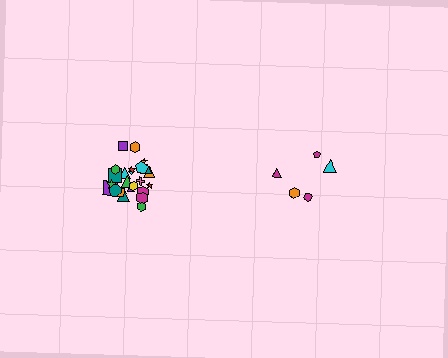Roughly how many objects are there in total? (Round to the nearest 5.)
Roughly 30 objects in total.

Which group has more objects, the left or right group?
The left group.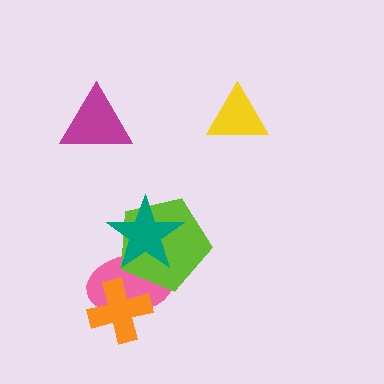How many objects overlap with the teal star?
2 objects overlap with the teal star.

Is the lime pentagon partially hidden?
Yes, it is partially covered by another shape.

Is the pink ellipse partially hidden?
Yes, it is partially covered by another shape.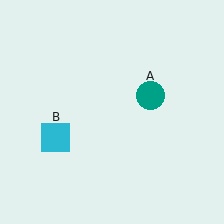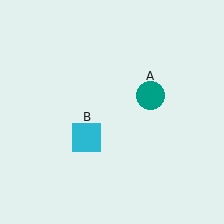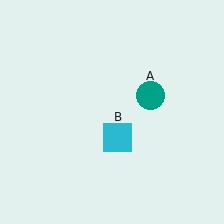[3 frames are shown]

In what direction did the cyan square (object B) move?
The cyan square (object B) moved right.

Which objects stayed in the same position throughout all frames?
Teal circle (object A) remained stationary.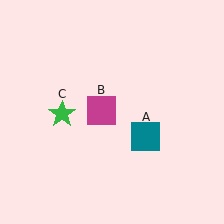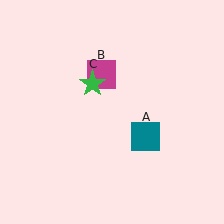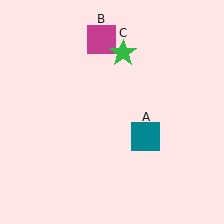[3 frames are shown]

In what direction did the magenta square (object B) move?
The magenta square (object B) moved up.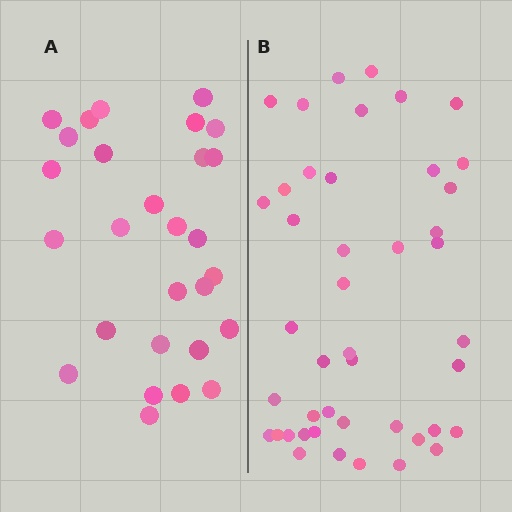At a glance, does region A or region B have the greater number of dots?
Region B (the right region) has more dots.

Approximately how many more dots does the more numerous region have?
Region B has approximately 15 more dots than region A.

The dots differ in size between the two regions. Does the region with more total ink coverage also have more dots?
No. Region A has more total ink coverage because its dots are larger, but region B actually contains more individual dots. Total area can be misleading — the number of items is what matters here.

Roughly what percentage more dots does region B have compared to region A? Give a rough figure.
About 55% more.